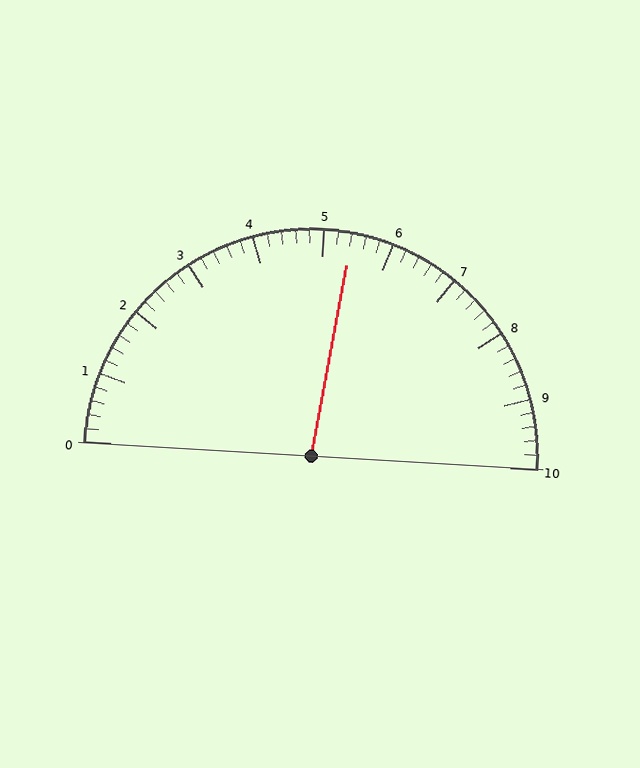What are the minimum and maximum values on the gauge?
The gauge ranges from 0 to 10.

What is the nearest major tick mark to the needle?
The nearest major tick mark is 5.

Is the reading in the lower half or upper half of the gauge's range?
The reading is in the upper half of the range (0 to 10).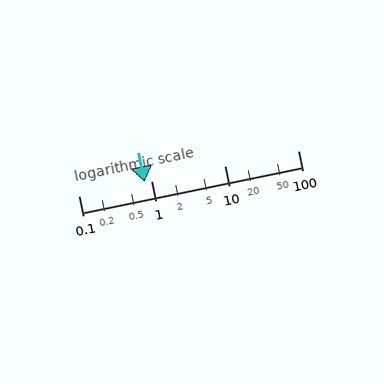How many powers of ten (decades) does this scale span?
The scale spans 3 decades, from 0.1 to 100.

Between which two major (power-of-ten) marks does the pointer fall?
The pointer is between 0.1 and 1.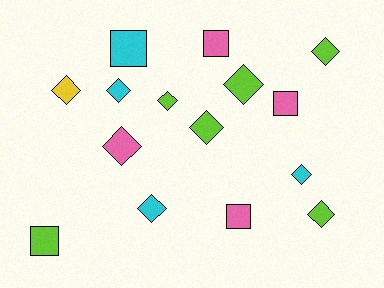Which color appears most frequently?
Lime, with 6 objects.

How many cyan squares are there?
There is 1 cyan square.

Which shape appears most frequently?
Diamond, with 10 objects.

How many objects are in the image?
There are 15 objects.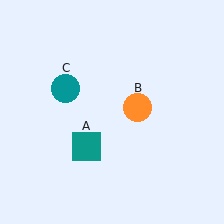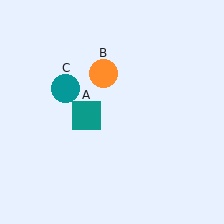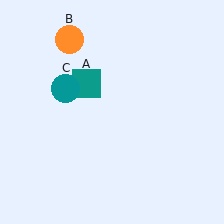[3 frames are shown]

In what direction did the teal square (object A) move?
The teal square (object A) moved up.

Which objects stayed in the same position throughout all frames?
Teal circle (object C) remained stationary.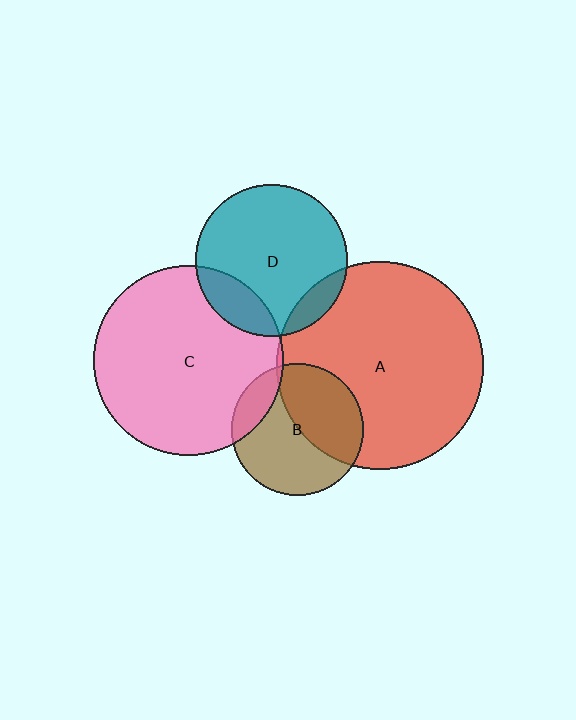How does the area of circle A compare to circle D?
Approximately 1.8 times.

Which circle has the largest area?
Circle A (red).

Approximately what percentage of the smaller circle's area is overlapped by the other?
Approximately 15%.